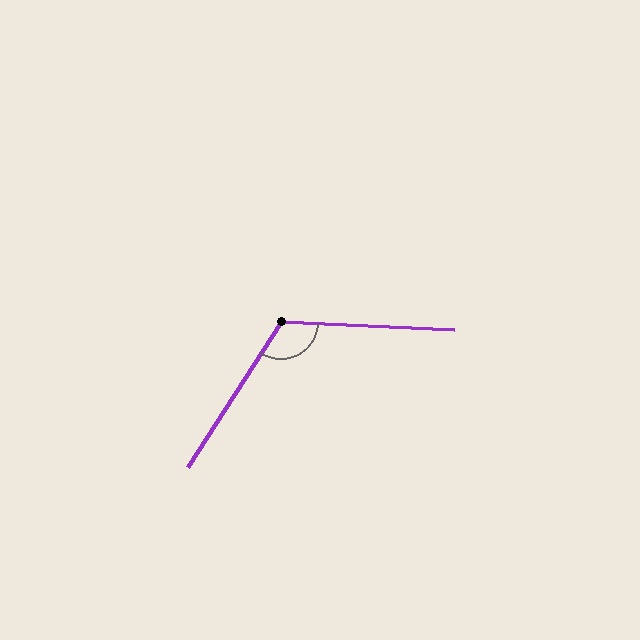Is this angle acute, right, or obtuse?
It is obtuse.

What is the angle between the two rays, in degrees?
Approximately 120 degrees.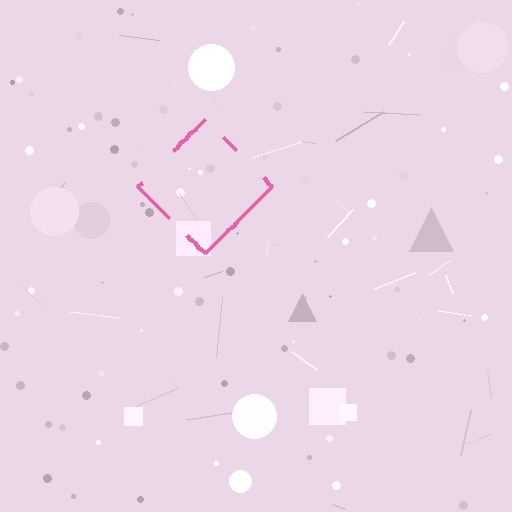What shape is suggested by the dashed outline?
The dashed outline suggests a diamond.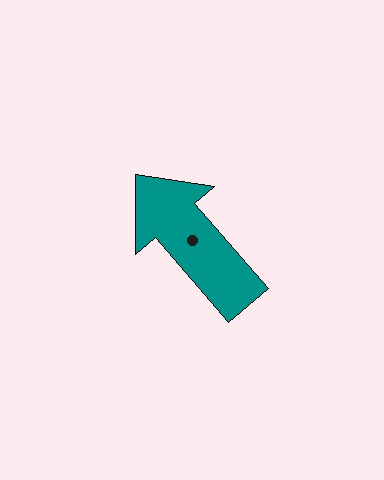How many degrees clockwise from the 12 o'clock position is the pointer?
Approximately 319 degrees.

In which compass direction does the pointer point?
Northwest.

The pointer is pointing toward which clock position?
Roughly 11 o'clock.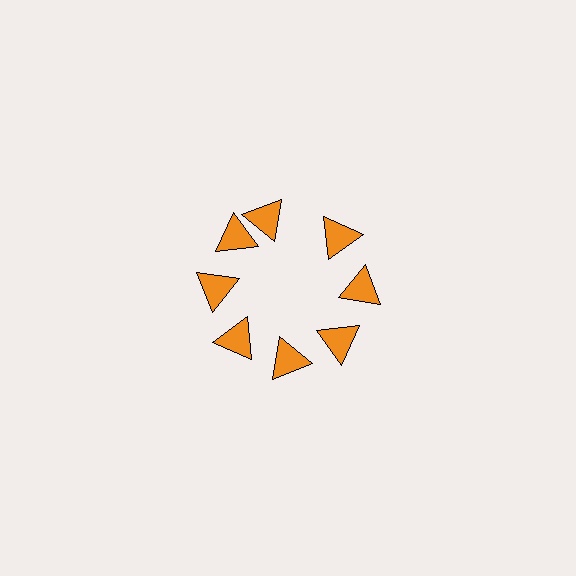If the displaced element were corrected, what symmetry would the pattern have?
It would have 8-fold rotational symmetry — the pattern would map onto itself every 45 degrees.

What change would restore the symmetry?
The symmetry would be restored by rotating it back into even spacing with its neighbors so that all 8 triangles sit at equal angles and equal distance from the center.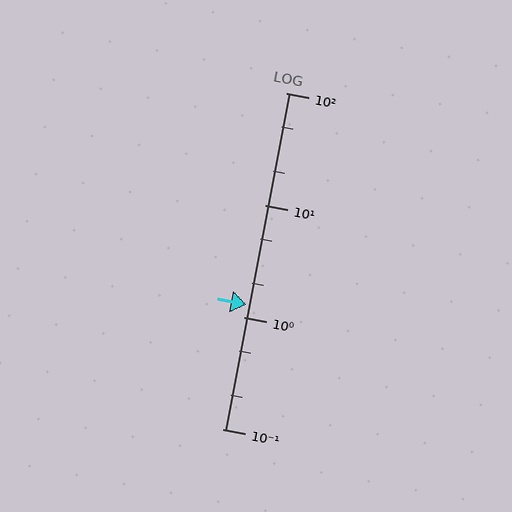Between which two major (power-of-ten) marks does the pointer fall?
The pointer is between 1 and 10.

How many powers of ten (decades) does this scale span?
The scale spans 3 decades, from 0.1 to 100.